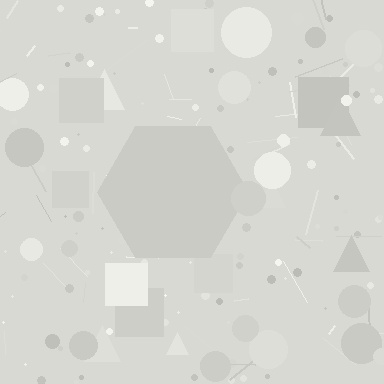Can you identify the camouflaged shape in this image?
The camouflaged shape is a hexagon.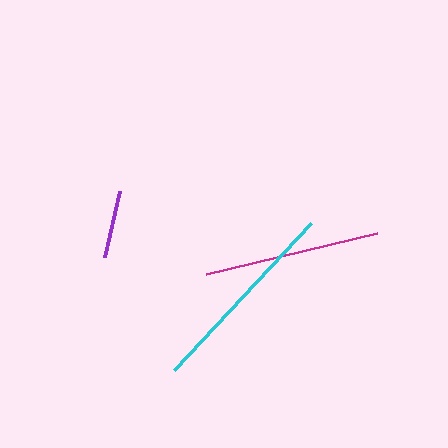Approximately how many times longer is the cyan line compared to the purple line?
The cyan line is approximately 3.0 times the length of the purple line.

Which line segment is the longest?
The cyan line is the longest at approximately 201 pixels.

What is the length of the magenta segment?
The magenta segment is approximately 176 pixels long.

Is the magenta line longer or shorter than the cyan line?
The cyan line is longer than the magenta line.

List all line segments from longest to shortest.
From longest to shortest: cyan, magenta, purple.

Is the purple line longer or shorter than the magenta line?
The magenta line is longer than the purple line.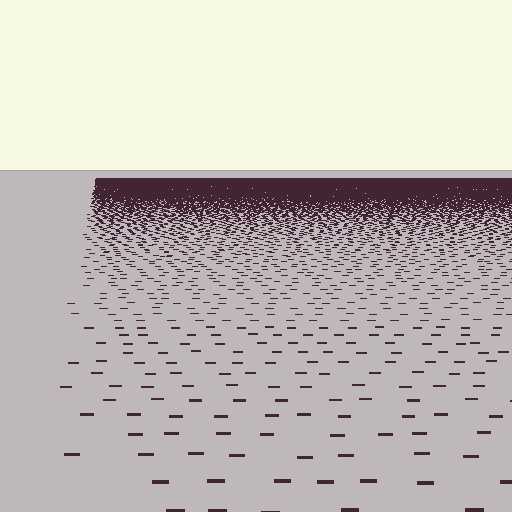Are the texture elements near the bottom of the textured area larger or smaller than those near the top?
Larger. Near the bottom, elements are closer to the viewer and appear at a bigger on-screen size.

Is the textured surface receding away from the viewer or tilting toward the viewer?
The surface is receding away from the viewer. Texture elements get smaller and denser toward the top.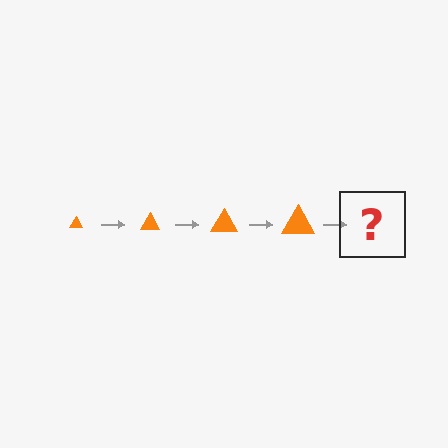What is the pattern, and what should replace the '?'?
The pattern is that the triangle gets progressively larger each step. The '?' should be an orange triangle, larger than the previous one.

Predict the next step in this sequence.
The next step is an orange triangle, larger than the previous one.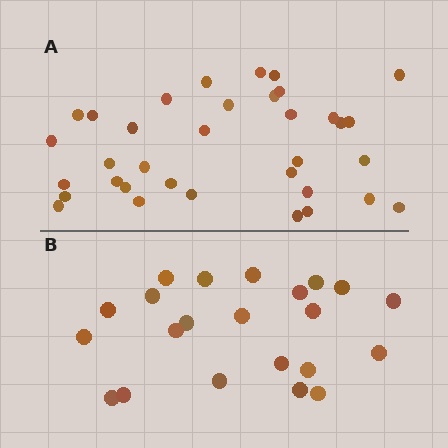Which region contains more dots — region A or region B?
Region A (the top region) has more dots.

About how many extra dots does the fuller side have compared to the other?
Region A has approximately 15 more dots than region B.